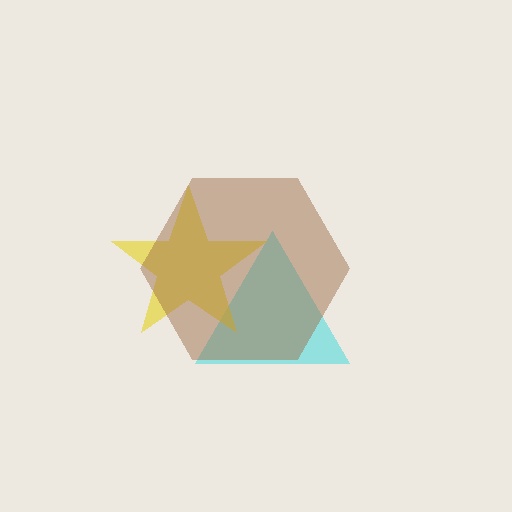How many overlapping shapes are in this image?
There are 3 overlapping shapes in the image.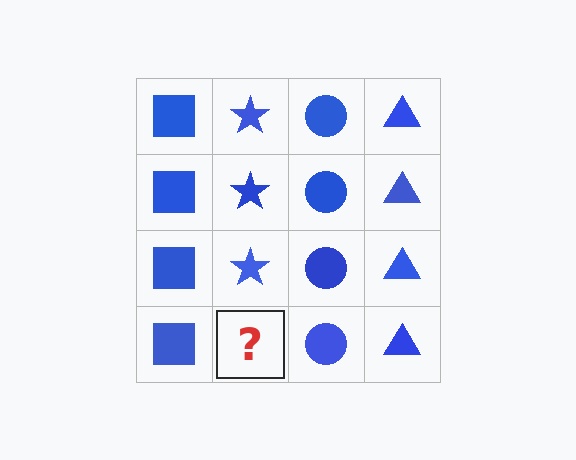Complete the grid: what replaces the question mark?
The question mark should be replaced with a blue star.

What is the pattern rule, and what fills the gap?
The rule is that each column has a consistent shape. The gap should be filled with a blue star.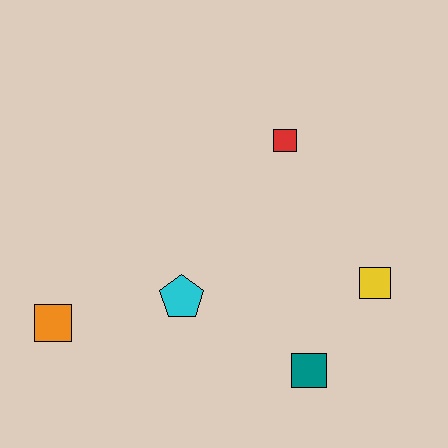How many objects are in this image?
There are 5 objects.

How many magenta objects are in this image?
There are no magenta objects.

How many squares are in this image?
There are 4 squares.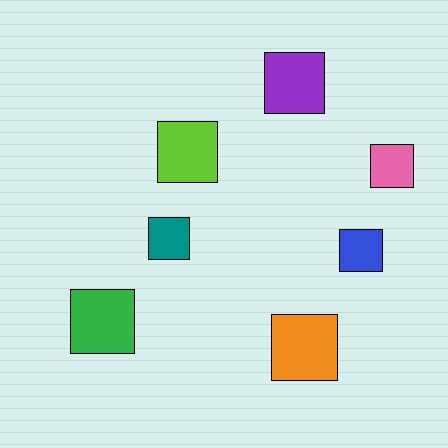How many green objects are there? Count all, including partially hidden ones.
There is 1 green object.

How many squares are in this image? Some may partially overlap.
There are 7 squares.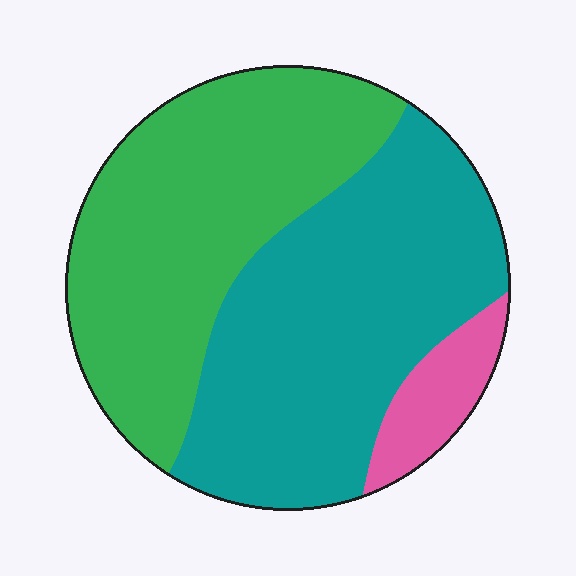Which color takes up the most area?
Teal, at roughly 50%.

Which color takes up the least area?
Pink, at roughly 10%.